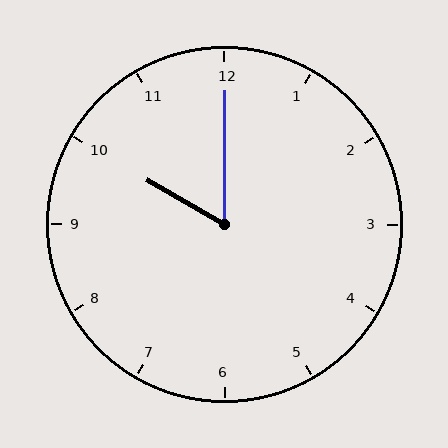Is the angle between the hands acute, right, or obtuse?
It is acute.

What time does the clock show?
10:00.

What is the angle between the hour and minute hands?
Approximately 60 degrees.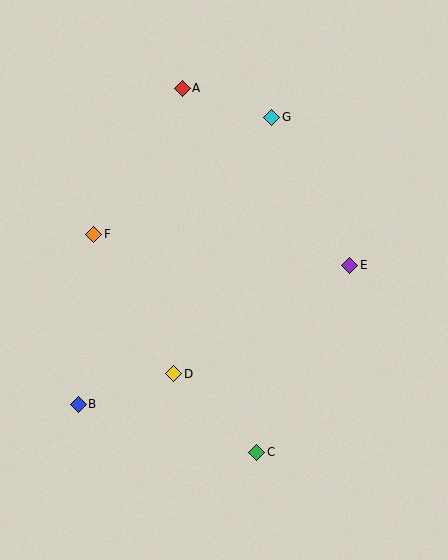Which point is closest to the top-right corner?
Point G is closest to the top-right corner.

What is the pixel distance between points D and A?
The distance between D and A is 286 pixels.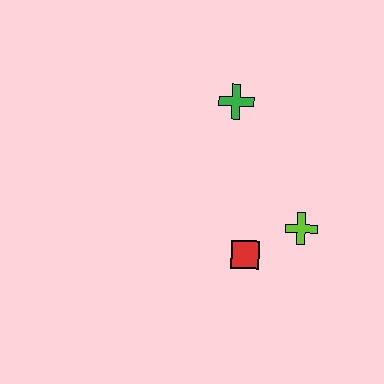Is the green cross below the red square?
No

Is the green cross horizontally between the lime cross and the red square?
No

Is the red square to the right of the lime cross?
No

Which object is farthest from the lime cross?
The green cross is farthest from the lime cross.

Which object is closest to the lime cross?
The red square is closest to the lime cross.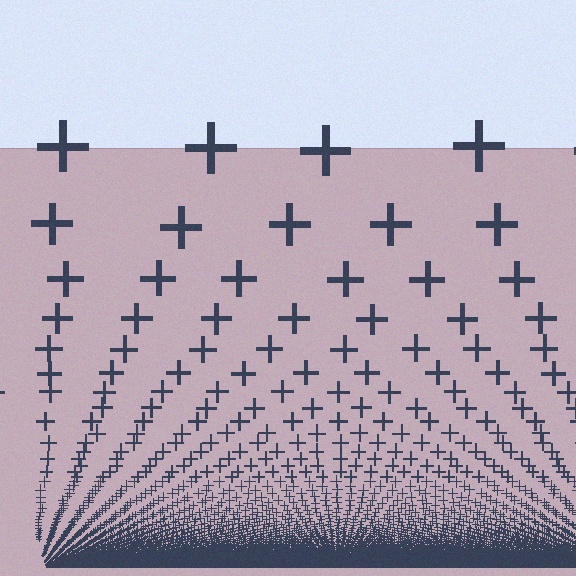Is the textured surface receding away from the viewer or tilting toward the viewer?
The surface appears to tilt toward the viewer. Texture elements get larger and sparser toward the top.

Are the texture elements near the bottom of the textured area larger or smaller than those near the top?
Smaller. The gradient is inverted — elements near the bottom are smaller and denser.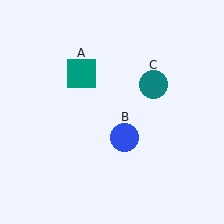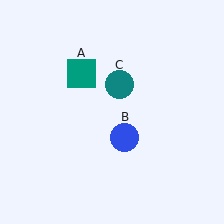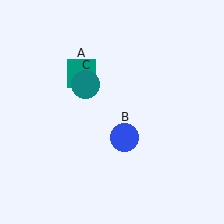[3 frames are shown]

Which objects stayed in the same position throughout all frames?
Teal square (object A) and blue circle (object B) remained stationary.